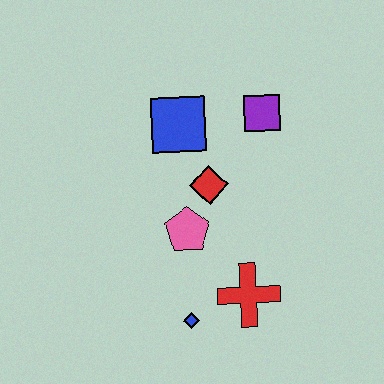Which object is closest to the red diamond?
The pink pentagon is closest to the red diamond.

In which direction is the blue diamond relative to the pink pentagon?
The blue diamond is below the pink pentagon.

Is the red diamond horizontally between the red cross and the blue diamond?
Yes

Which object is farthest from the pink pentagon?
The purple square is farthest from the pink pentagon.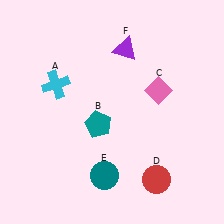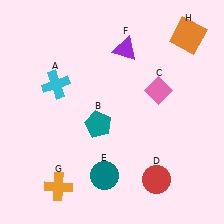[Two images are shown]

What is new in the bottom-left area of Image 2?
An orange cross (G) was added in the bottom-left area of Image 2.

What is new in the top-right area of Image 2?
An orange square (H) was added in the top-right area of Image 2.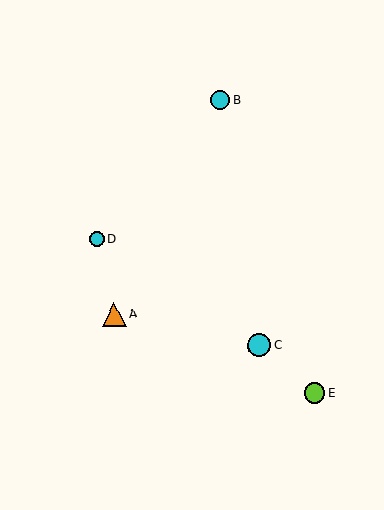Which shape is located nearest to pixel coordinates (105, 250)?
The cyan circle (labeled D) at (96, 239) is nearest to that location.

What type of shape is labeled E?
Shape E is a lime circle.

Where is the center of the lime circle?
The center of the lime circle is at (315, 393).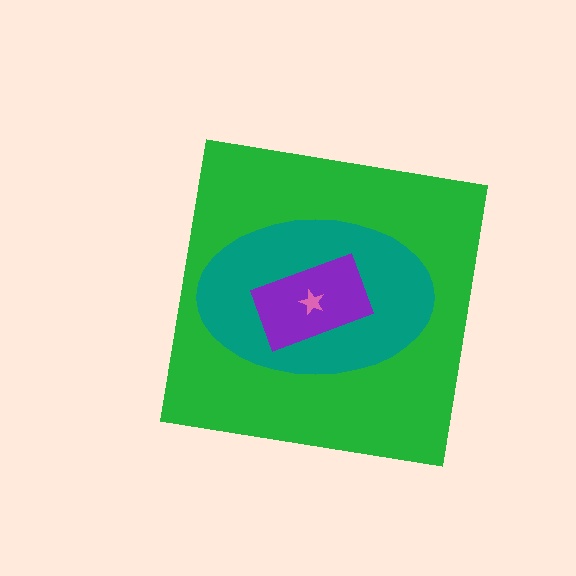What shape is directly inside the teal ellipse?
The purple rectangle.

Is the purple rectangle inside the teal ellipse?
Yes.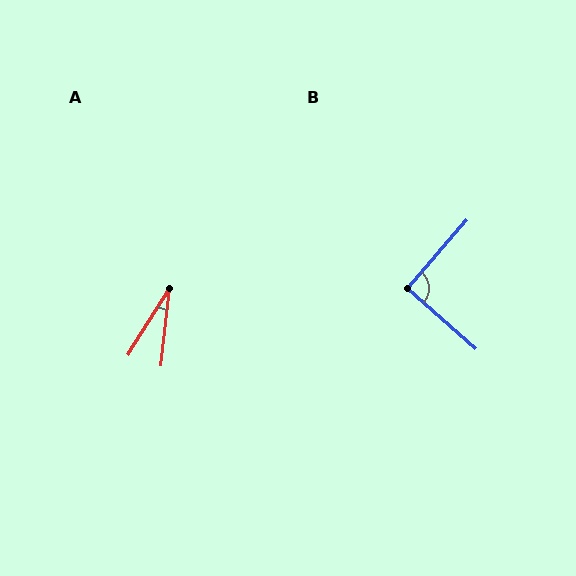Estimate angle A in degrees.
Approximately 25 degrees.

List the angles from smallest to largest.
A (25°), B (91°).